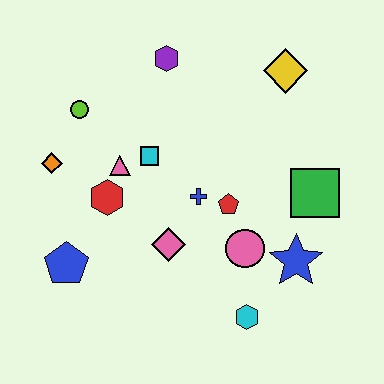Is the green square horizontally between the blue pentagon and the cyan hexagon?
No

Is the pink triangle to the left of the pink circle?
Yes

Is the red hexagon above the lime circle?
No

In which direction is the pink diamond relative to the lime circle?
The pink diamond is below the lime circle.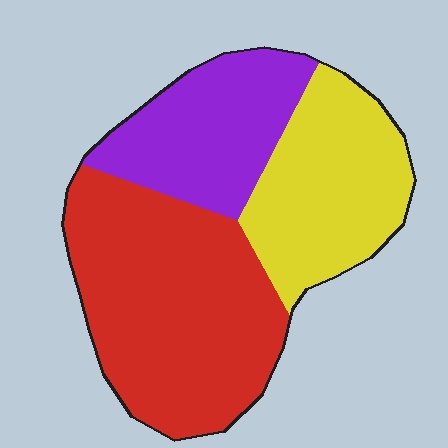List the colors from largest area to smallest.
From largest to smallest: red, yellow, purple.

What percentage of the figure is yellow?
Yellow covers around 30% of the figure.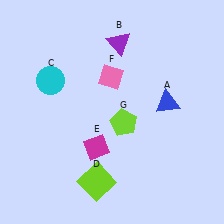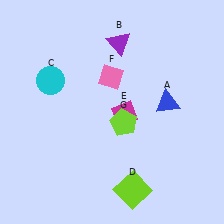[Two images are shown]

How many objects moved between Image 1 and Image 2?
2 objects moved between the two images.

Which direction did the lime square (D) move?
The lime square (D) moved right.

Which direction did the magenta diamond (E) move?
The magenta diamond (E) moved up.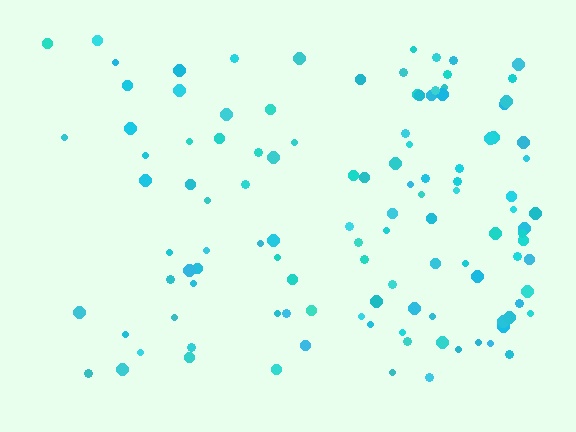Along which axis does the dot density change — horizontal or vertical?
Horizontal.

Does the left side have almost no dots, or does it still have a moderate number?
Still a moderate number, just noticeably fewer than the right.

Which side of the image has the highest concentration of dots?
The right.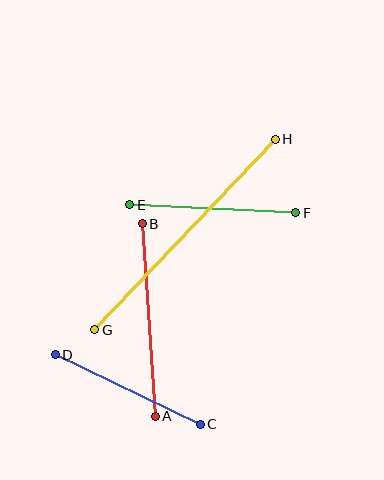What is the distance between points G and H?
The distance is approximately 262 pixels.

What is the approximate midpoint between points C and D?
The midpoint is at approximately (128, 389) pixels.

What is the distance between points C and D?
The distance is approximately 161 pixels.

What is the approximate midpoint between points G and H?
The midpoint is at approximately (185, 234) pixels.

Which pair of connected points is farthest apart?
Points G and H are farthest apart.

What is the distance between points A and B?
The distance is approximately 193 pixels.